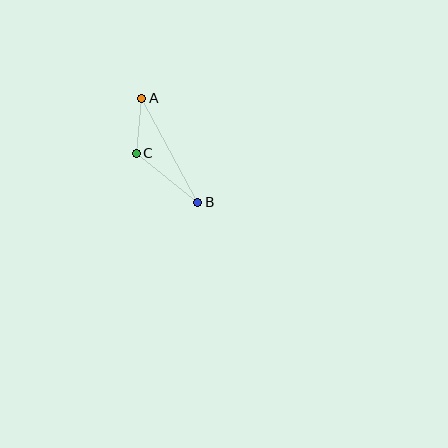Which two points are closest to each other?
Points A and C are closest to each other.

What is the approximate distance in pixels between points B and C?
The distance between B and C is approximately 79 pixels.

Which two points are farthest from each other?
Points A and B are farthest from each other.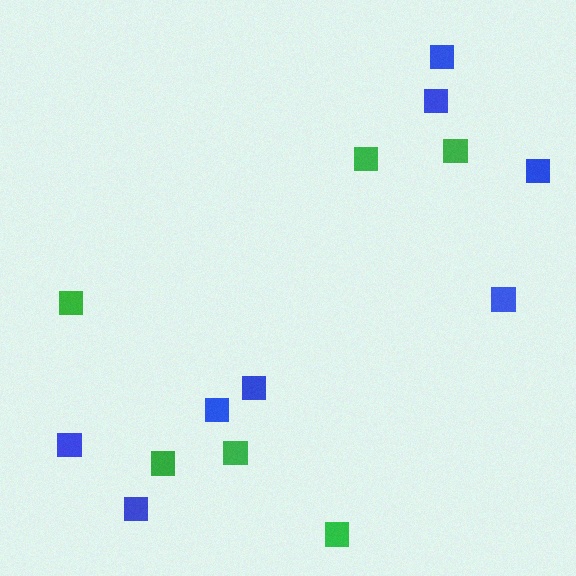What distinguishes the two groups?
There are 2 groups: one group of blue squares (8) and one group of green squares (6).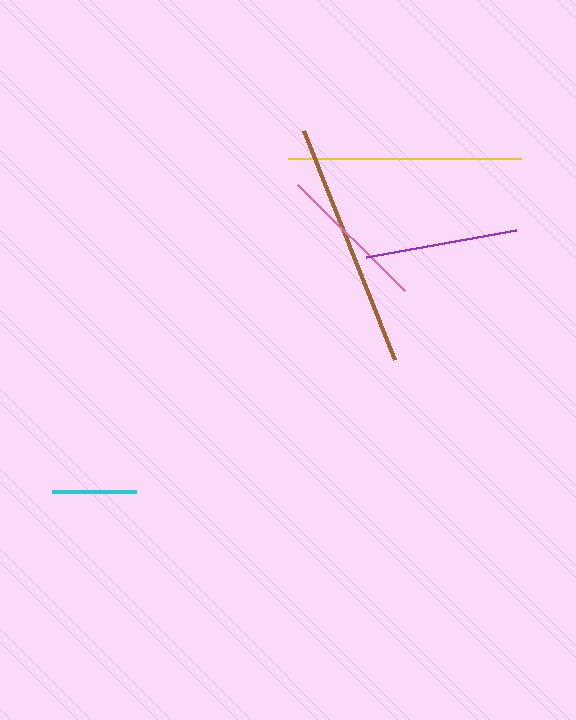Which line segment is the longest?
The brown line is the longest at approximately 246 pixels.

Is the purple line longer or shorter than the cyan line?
The purple line is longer than the cyan line.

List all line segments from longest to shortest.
From longest to shortest: brown, yellow, purple, pink, cyan.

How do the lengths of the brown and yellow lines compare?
The brown and yellow lines are approximately the same length.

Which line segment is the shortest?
The cyan line is the shortest at approximately 84 pixels.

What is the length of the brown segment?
The brown segment is approximately 246 pixels long.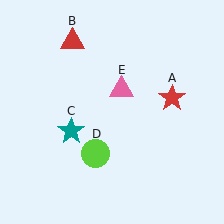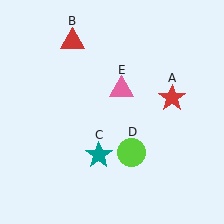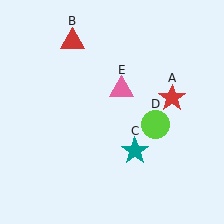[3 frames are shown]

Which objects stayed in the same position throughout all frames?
Red star (object A) and red triangle (object B) and pink triangle (object E) remained stationary.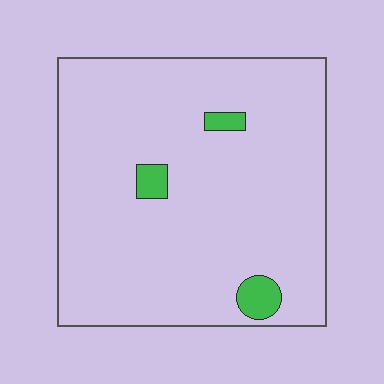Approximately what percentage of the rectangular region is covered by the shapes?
Approximately 5%.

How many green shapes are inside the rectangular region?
3.